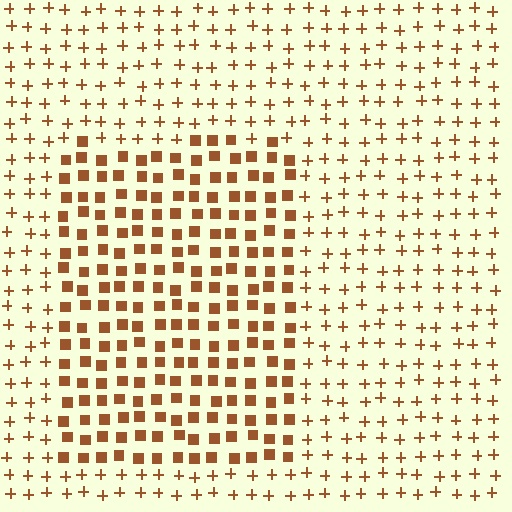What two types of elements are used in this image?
The image uses squares inside the rectangle region and plus signs outside it.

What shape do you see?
I see a rectangle.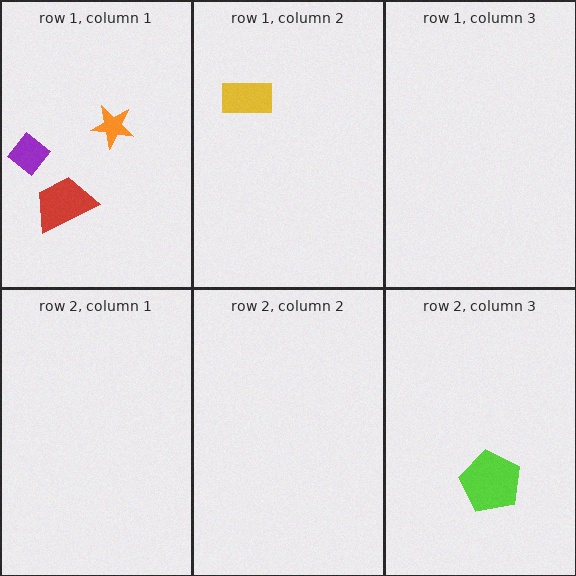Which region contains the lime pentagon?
The row 2, column 3 region.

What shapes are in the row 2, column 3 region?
The lime pentagon.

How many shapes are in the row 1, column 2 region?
1.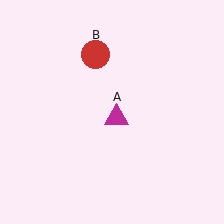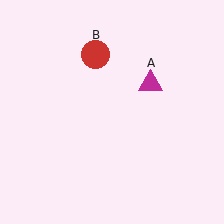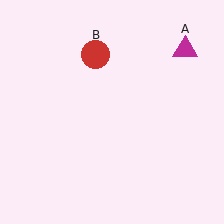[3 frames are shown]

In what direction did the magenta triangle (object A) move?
The magenta triangle (object A) moved up and to the right.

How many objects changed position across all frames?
1 object changed position: magenta triangle (object A).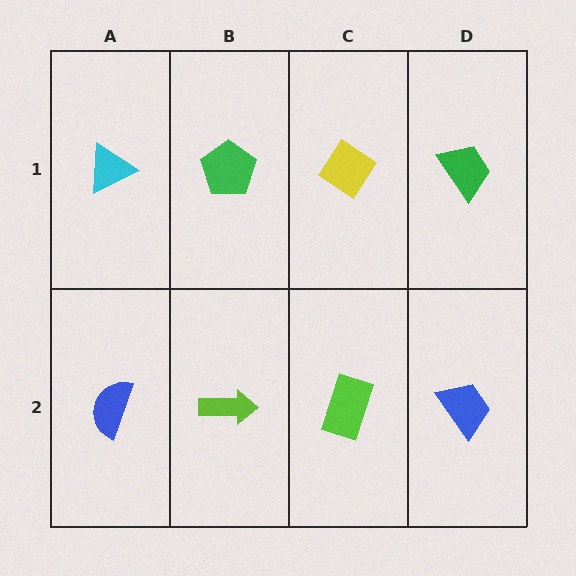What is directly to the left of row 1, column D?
A yellow diamond.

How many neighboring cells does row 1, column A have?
2.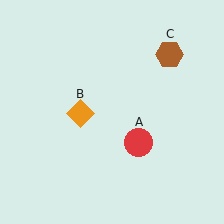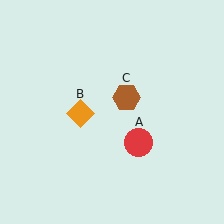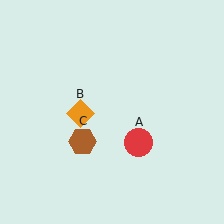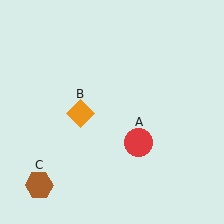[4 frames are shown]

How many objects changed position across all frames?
1 object changed position: brown hexagon (object C).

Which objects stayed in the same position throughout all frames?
Red circle (object A) and orange diamond (object B) remained stationary.